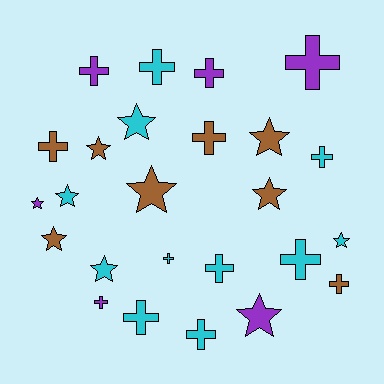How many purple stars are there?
There are 2 purple stars.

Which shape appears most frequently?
Cross, with 14 objects.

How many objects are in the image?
There are 25 objects.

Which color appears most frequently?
Cyan, with 11 objects.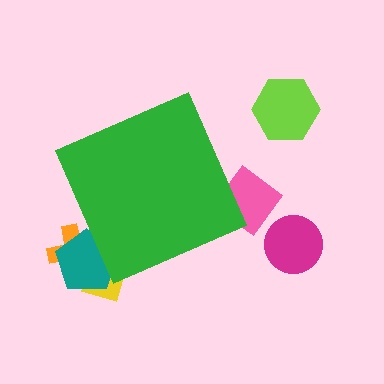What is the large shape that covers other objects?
A green diamond.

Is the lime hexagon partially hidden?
No, the lime hexagon is fully visible.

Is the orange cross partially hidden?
Yes, the orange cross is partially hidden behind the green diamond.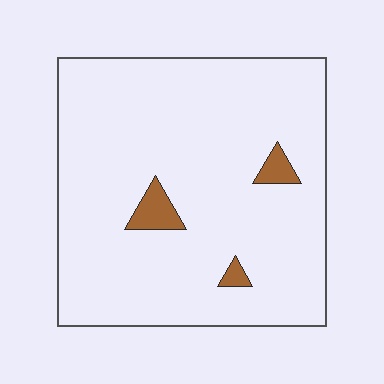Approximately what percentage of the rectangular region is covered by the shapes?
Approximately 5%.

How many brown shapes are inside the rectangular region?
3.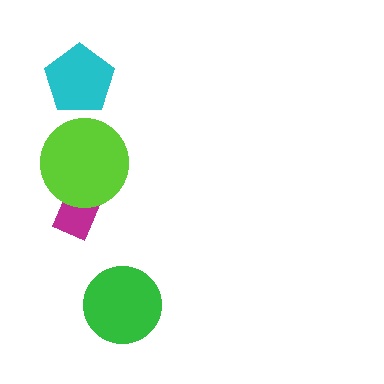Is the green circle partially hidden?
No, no other shape covers it.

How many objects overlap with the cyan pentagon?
0 objects overlap with the cyan pentagon.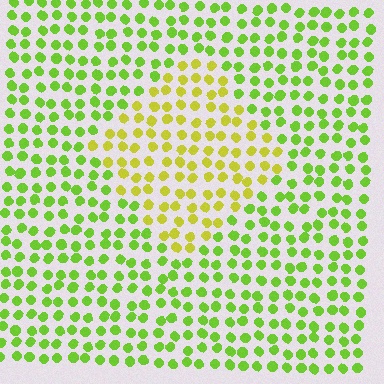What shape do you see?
I see a diamond.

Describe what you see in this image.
The image is filled with small lime elements in a uniform arrangement. A diamond-shaped region is visible where the elements are tinted to a slightly different hue, forming a subtle color boundary.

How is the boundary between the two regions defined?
The boundary is defined purely by a slight shift in hue (about 33 degrees). Spacing, size, and orientation are identical on both sides.